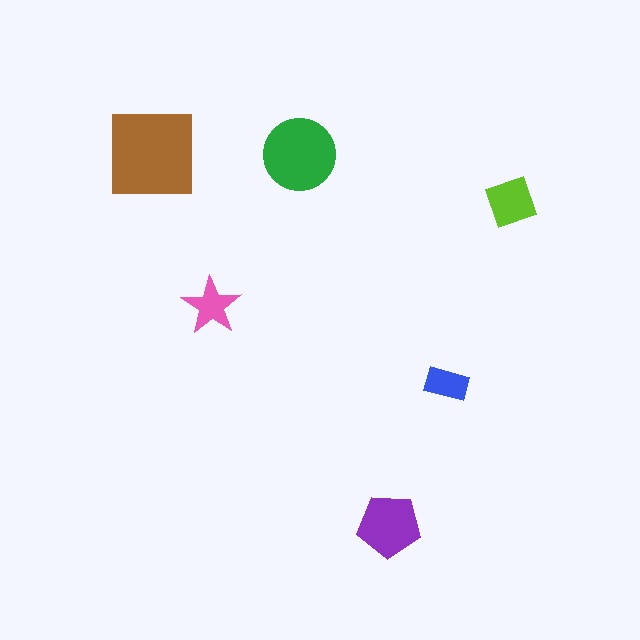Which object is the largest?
The brown square.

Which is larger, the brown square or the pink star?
The brown square.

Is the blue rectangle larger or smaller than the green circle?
Smaller.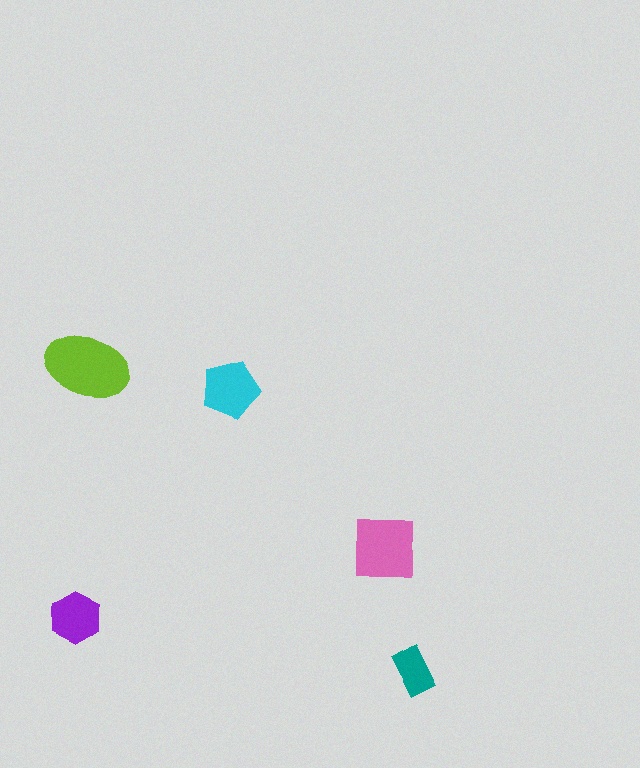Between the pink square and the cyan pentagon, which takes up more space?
The pink square.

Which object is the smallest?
The teal rectangle.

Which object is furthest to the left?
The purple hexagon is leftmost.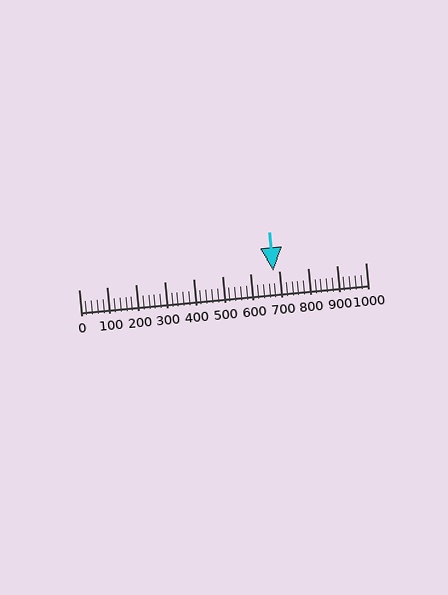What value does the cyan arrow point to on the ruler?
The cyan arrow points to approximately 680.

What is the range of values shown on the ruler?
The ruler shows values from 0 to 1000.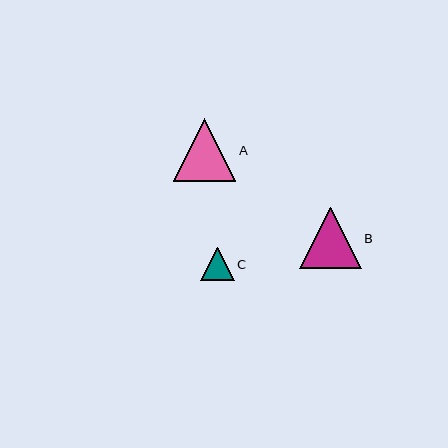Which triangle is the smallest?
Triangle C is the smallest with a size of approximately 34 pixels.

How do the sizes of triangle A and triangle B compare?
Triangle A and triangle B are approximately the same size.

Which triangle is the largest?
Triangle A is the largest with a size of approximately 62 pixels.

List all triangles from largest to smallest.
From largest to smallest: A, B, C.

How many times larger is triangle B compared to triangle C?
Triangle B is approximately 1.8 times the size of triangle C.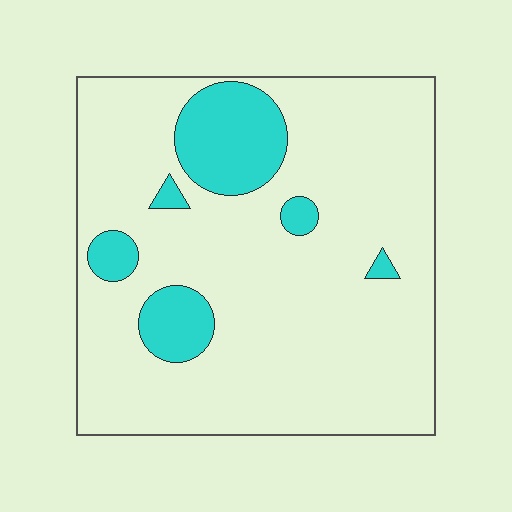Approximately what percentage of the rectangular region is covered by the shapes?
Approximately 15%.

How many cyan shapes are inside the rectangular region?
6.